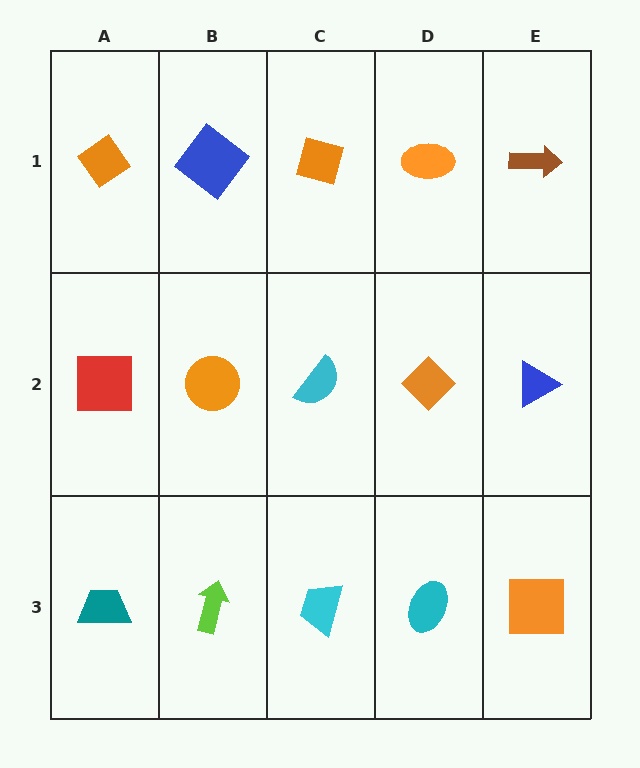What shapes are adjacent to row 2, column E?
A brown arrow (row 1, column E), an orange square (row 3, column E), an orange diamond (row 2, column D).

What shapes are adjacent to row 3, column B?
An orange circle (row 2, column B), a teal trapezoid (row 3, column A), a cyan trapezoid (row 3, column C).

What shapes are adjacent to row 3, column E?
A blue triangle (row 2, column E), a cyan ellipse (row 3, column D).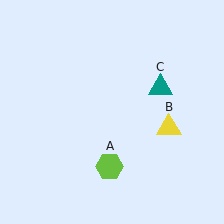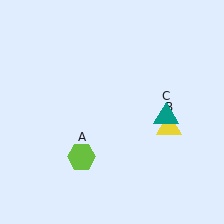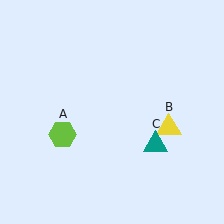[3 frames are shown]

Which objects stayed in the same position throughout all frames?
Yellow triangle (object B) remained stationary.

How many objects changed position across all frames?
2 objects changed position: lime hexagon (object A), teal triangle (object C).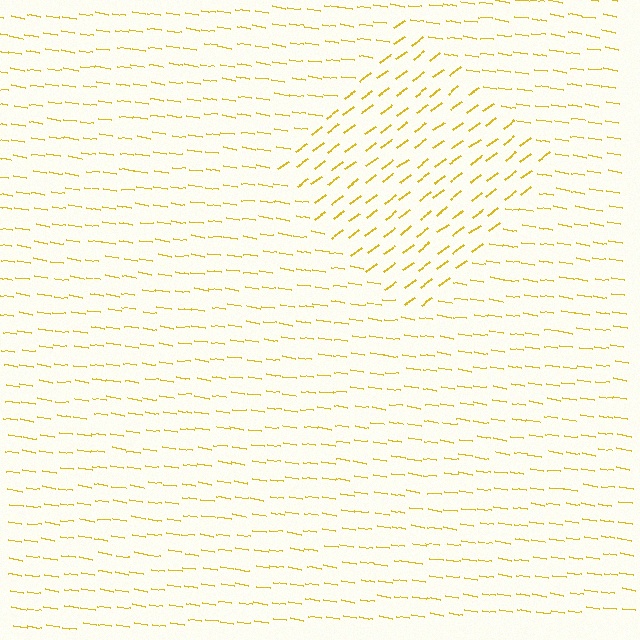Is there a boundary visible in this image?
Yes, there is a texture boundary formed by a change in line orientation.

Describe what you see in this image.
The image is filled with small yellow line segments. A diamond region in the image has lines oriented differently from the surrounding lines, creating a visible texture boundary.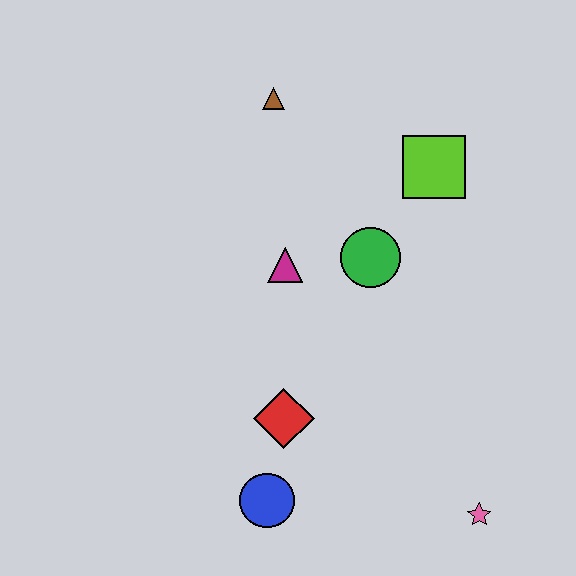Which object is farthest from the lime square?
The blue circle is farthest from the lime square.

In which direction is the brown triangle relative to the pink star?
The brown triangle is above the pink star.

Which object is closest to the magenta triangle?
The green circle is closest to the magenta triangle.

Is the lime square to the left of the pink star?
Yes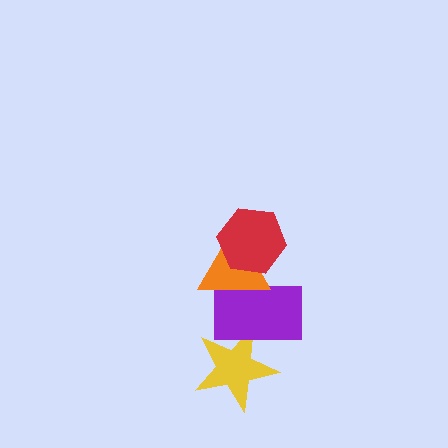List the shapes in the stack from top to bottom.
From top to bottom: the red hexagon, the orange triangle, the purple rectangle, the yellow star.